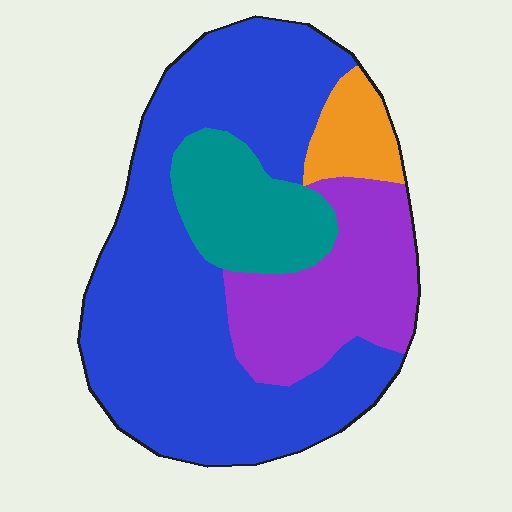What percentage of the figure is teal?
Teal takes up about one eighth (1/8) of the figure.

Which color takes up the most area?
Blue, at roughly 60%.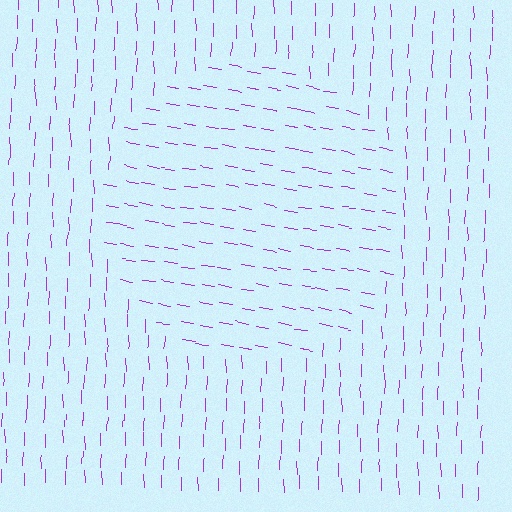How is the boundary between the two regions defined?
The boundary is defined purely by a change in line orientation (approximately 81 degrees difference). All lines are the same color and thickness.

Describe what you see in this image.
The image is filled with small purple line segments. A circle region in the image has lines oriented differently from the surrounding lines, creating a visible texture boundary.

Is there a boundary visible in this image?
Yes, there is a texture boundary formed by a change in line orientation.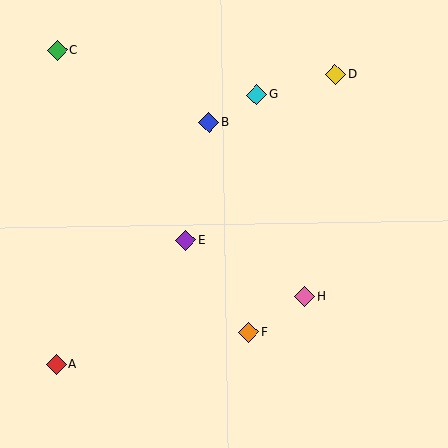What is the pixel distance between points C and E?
The distance between C and E is 229 pixels.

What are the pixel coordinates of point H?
Point H is at (305, 297).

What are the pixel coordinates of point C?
Point C is at (57, 50).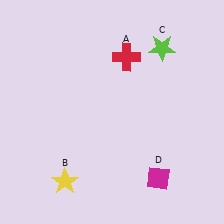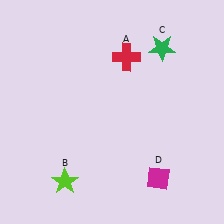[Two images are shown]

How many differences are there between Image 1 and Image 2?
There are 2 differences between the two images.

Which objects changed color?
B changed from yellow to lime. C changed from lime to green.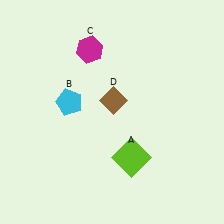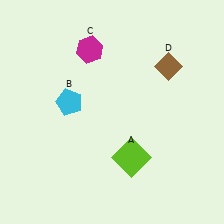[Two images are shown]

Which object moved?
The brown diamond (D) moved right.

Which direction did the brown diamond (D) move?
The brown diamond (D) moved right.